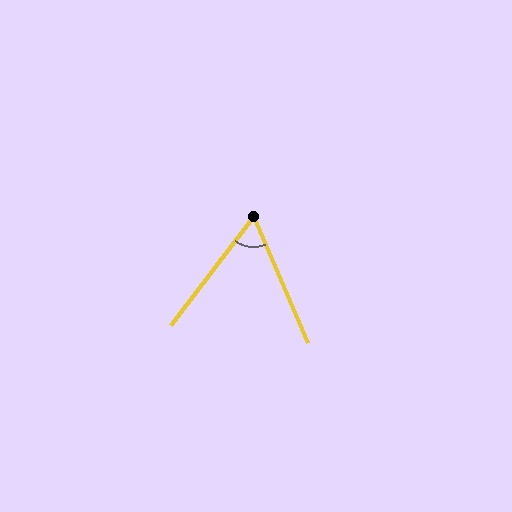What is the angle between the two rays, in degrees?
Approximately 60 degrees.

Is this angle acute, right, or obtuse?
It is acute.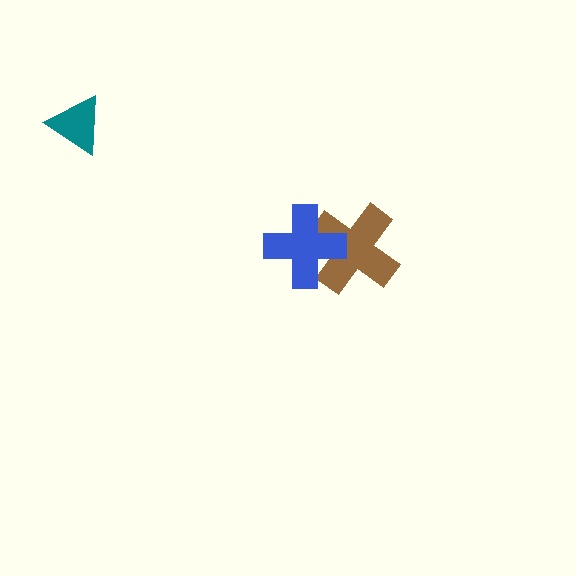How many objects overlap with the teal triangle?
0 objects overlap with the teal triangle.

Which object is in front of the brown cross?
The blue cross is in front of the brown cross.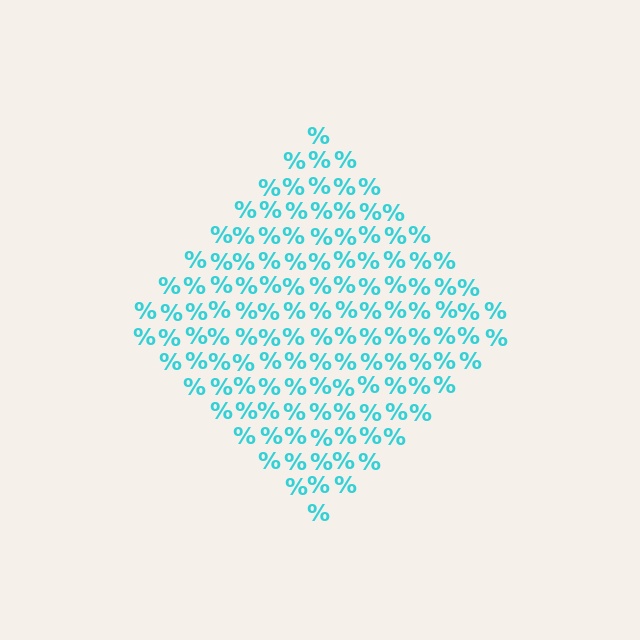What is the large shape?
The large shape is a diamond.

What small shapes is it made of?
It is made of small percent signs.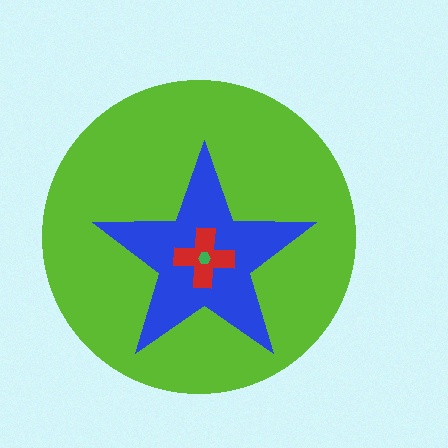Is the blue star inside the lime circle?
Yes.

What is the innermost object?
The green hexagon.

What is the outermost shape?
The lime circle.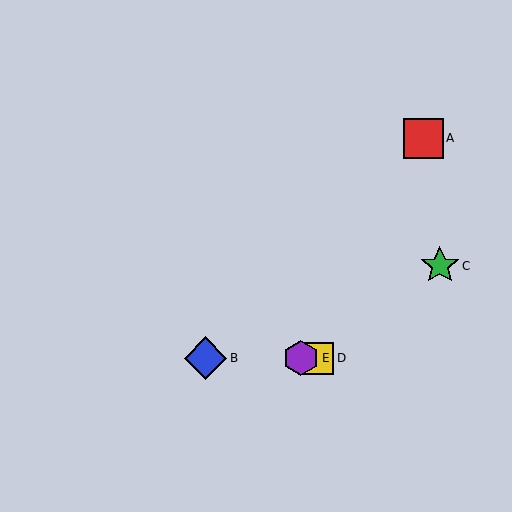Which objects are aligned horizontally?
Objects B, D, E are aligned horizontally.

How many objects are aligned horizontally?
3 objects (B, D, E) are aligned horizontally.